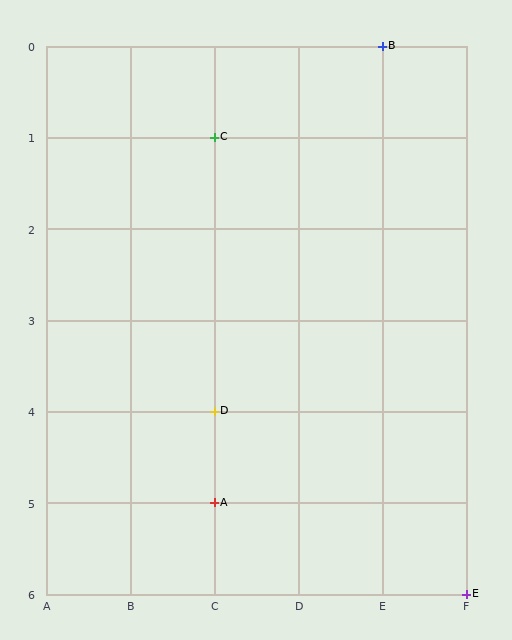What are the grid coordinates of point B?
Point B is at grid coordinates (E, 0).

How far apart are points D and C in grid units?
Points D and C are 3 rows apart.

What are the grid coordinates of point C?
Point C is at grid coordinates (C, 1).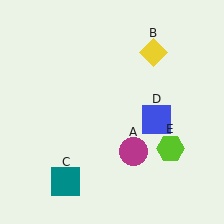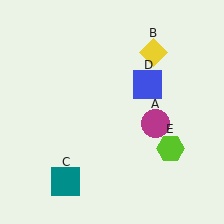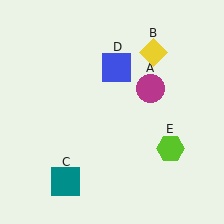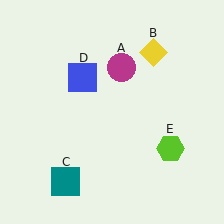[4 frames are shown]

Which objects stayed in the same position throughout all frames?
Yellow diamond (object B) and teal square (object C) and lime hexagon (object E) remained stationary.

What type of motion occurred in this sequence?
The magenta circle (object A), blue square (object D) rotated counterclockwise around the center of the scene.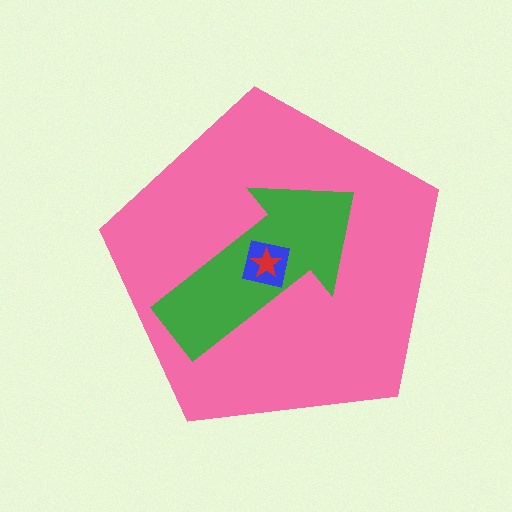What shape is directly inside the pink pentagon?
The green arrow.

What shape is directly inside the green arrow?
The blue square.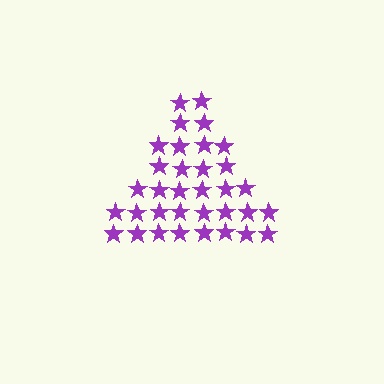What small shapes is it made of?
It is made of small stars.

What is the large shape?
The large shape is a triangle.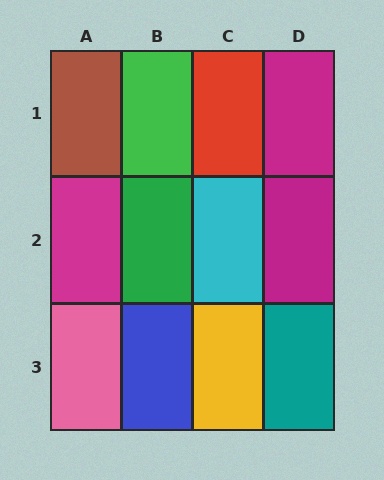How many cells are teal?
1 cell is teal.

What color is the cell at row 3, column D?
Teal.